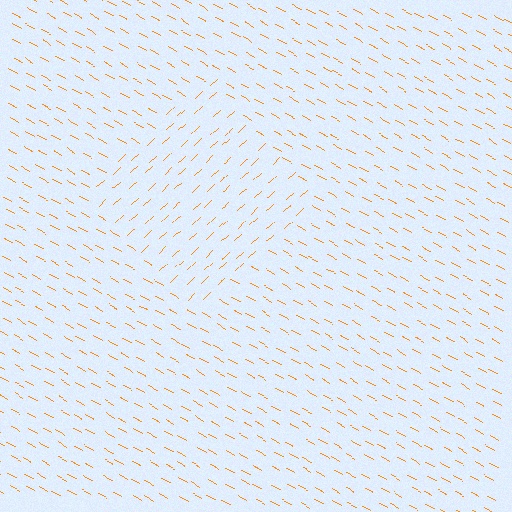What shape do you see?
I see a diamond.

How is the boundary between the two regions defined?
The boundary is defined purely by a change in line orientation (approximately 71 degrees difference). All lines are the same color and thickness.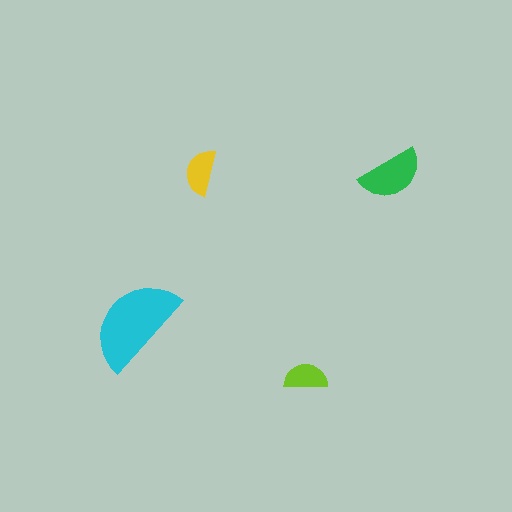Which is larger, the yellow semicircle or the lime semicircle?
The yellow one.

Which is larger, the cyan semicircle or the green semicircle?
The cyan one.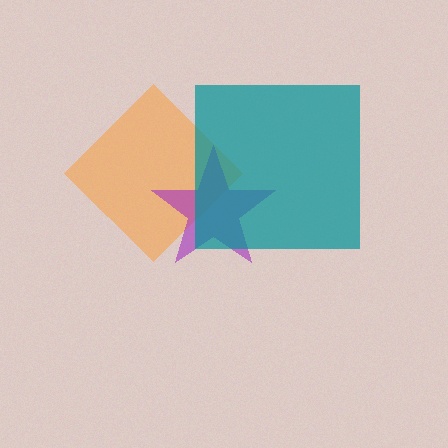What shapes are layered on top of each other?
The layered shapes are: an orange diamond, a purple star, a teal square.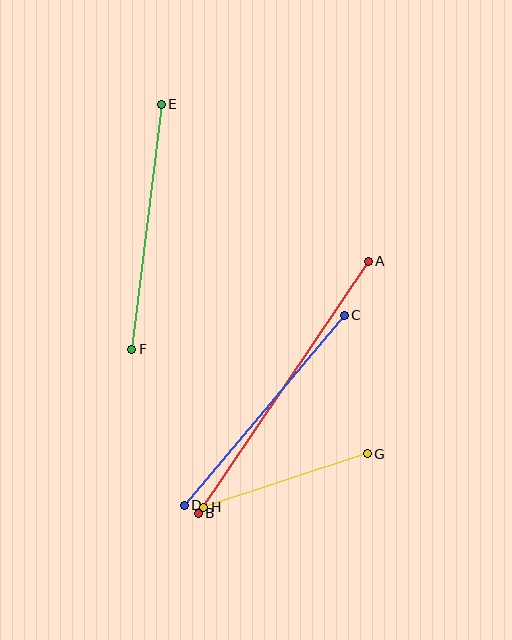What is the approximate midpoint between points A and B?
The midpoint is at approximately (283, 387) pixels.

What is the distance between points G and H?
The distance is approximately 172 pixels.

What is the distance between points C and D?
The distance is approximately 248 pixels.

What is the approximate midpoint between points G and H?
The midpoint is at approximately (285, 480) pixels.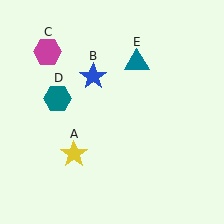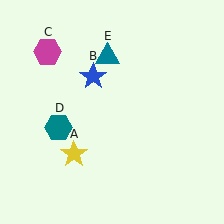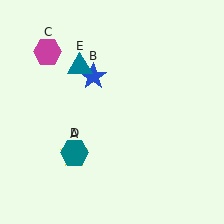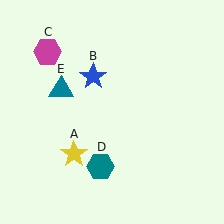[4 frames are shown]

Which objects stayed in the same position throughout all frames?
Yellow star (object A) and blue star (object B) and magenta hexagon (object C) remained stationary.